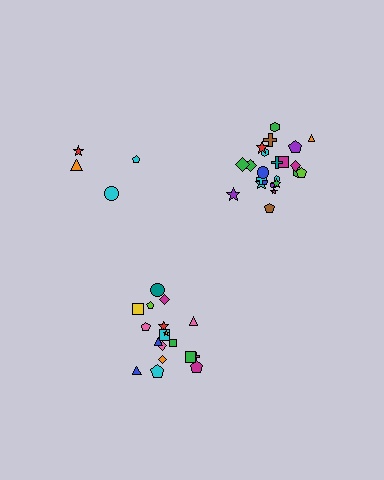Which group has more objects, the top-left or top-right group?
The top-right group.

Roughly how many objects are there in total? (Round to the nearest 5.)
Roughly 45 objects in total.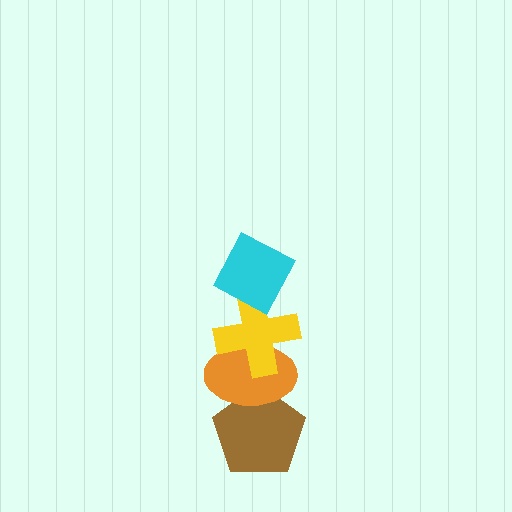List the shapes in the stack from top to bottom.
From top to bottom: the cyan diamond, the yellow cross, the orange ellipse, the brown pentagon.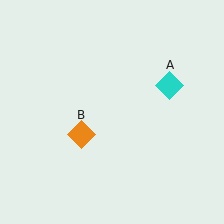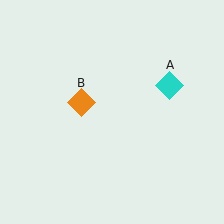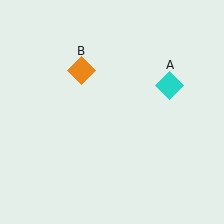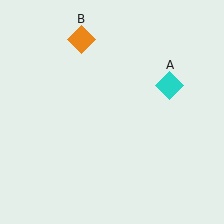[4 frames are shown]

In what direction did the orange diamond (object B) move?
The orange diamond (object B) moved up.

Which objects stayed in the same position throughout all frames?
Cyan diamond (object A) remained stationary.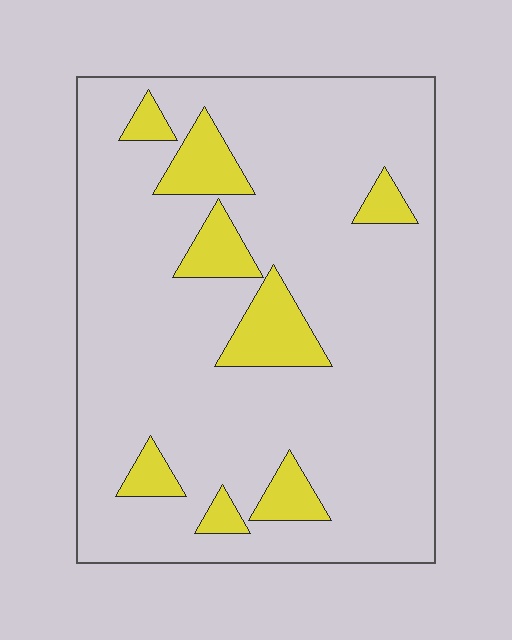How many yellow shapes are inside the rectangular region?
8.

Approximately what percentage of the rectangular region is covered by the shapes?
Approximately 15%.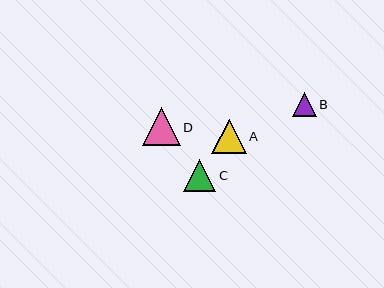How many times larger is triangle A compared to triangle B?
Triangle A is approximately 1.5 times the size of triangle B.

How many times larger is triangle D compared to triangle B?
Triangle D is approximately 1.6 times the size of triangle B.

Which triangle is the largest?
Triangle D is the largest with a size of approximately 38 pixels.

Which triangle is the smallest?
Triangle B is the smallest with a size of approximately 24 pixels.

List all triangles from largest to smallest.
From largest to smallest: D, A, C, B.